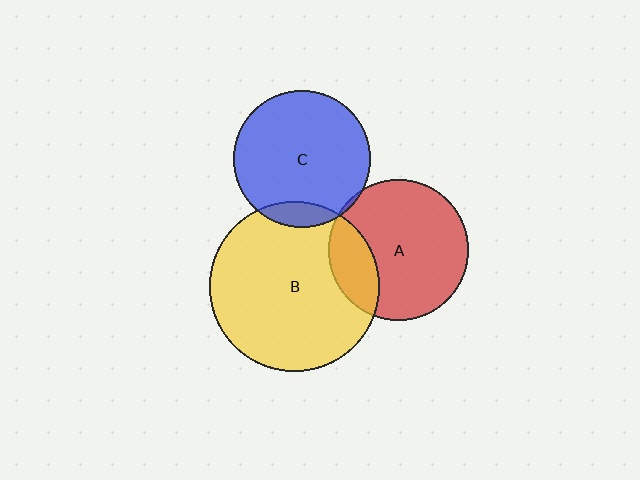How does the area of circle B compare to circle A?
Approximately 1.5 times.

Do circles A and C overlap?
Yes.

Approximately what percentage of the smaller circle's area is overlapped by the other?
Approximately 5%.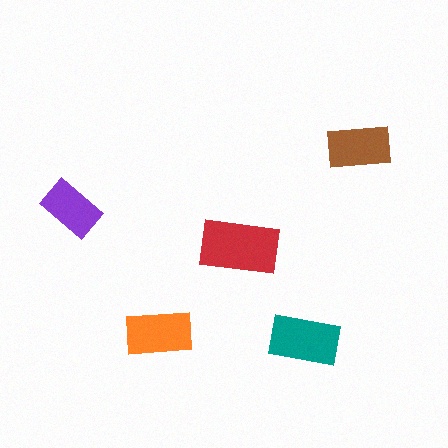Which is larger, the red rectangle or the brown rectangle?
The red one.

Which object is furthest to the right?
The brown rectangle is rightmost.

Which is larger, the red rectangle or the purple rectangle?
The red one.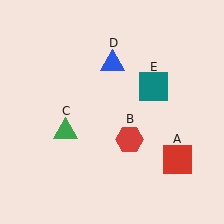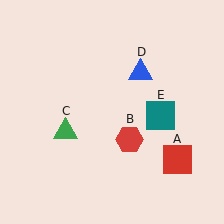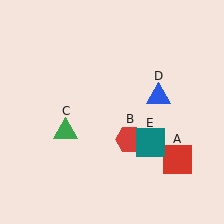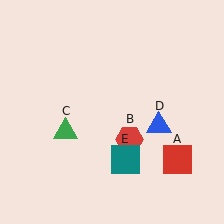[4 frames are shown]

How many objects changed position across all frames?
2 objects changed position: blue triangle (object D), teal square (object E).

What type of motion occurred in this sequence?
The blue triangle (object D), teal square (object E) rotated clockwise around the center of the scene.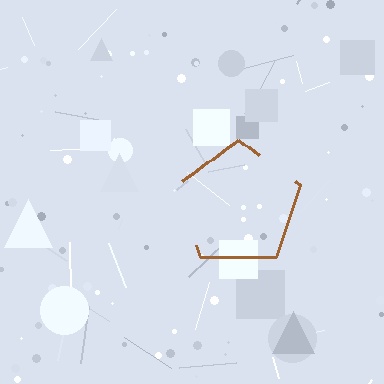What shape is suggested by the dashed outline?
The dashed outline suggests a pentagon.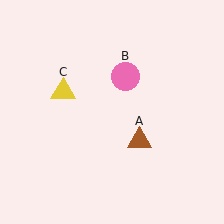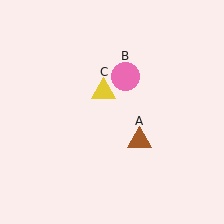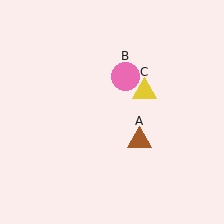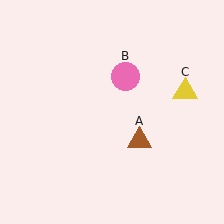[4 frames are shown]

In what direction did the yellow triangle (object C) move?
The yellow triangle (object C) moved right.